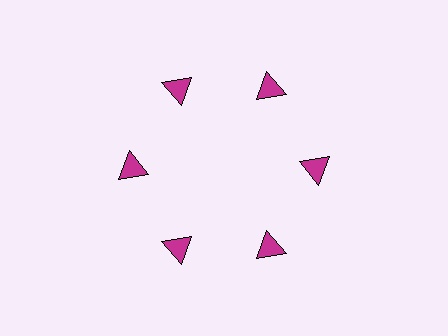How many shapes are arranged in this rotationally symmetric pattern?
There are 6 shapes, arranged in 6 groups of 1.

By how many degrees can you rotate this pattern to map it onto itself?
The pattern maps onto itself every 60 degrees of rotation.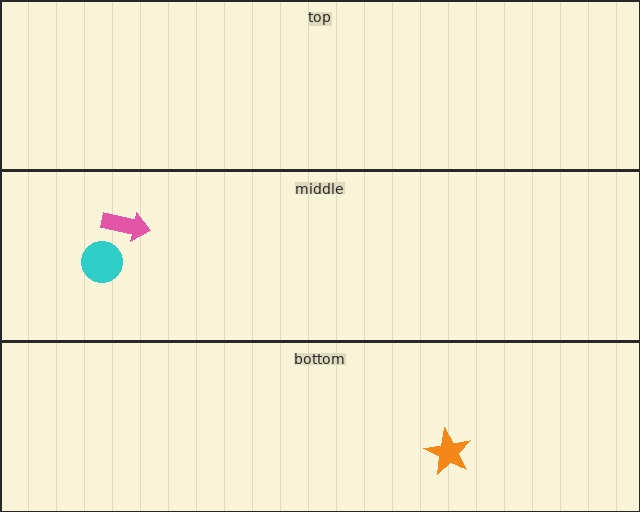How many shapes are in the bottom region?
1.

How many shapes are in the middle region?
2.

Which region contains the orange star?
The bottom region.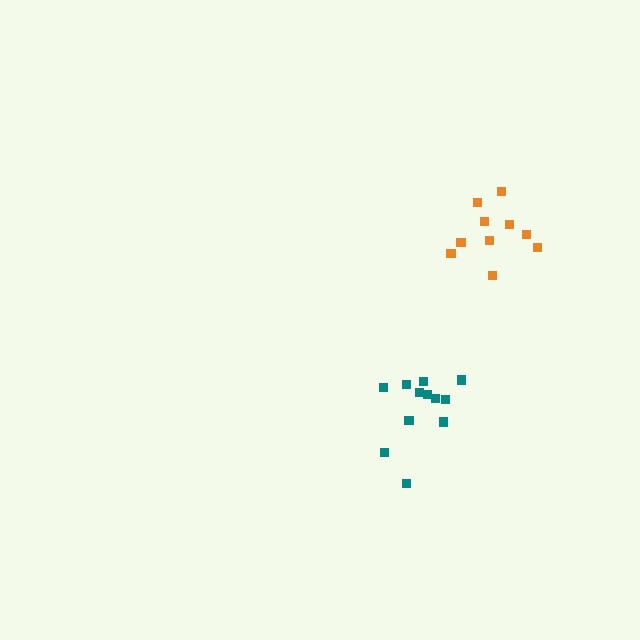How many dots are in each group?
Group 1: 12 dots, Group 2: 10 dots (22 total).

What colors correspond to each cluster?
The clusters are colored: teal, orange.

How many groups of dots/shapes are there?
There are 2 groups.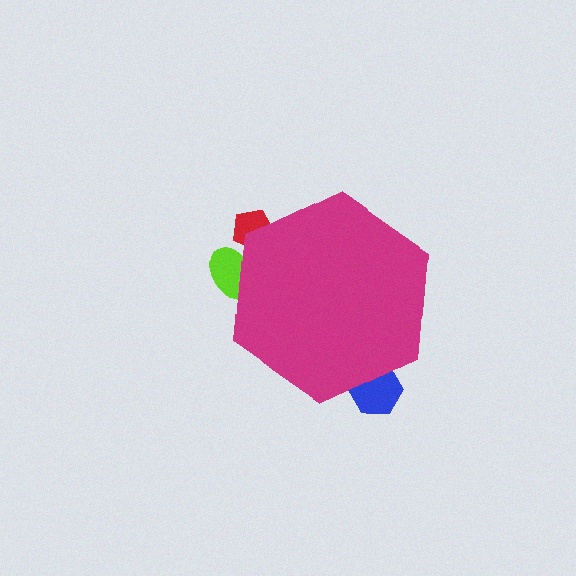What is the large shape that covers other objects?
A magenta hexagon.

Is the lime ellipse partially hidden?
Yes, the lime ellipse is partially hidden behind the magenta hexagon.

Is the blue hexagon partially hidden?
Yes, the blue hexagon is partially hidden behind the magenta hexagon.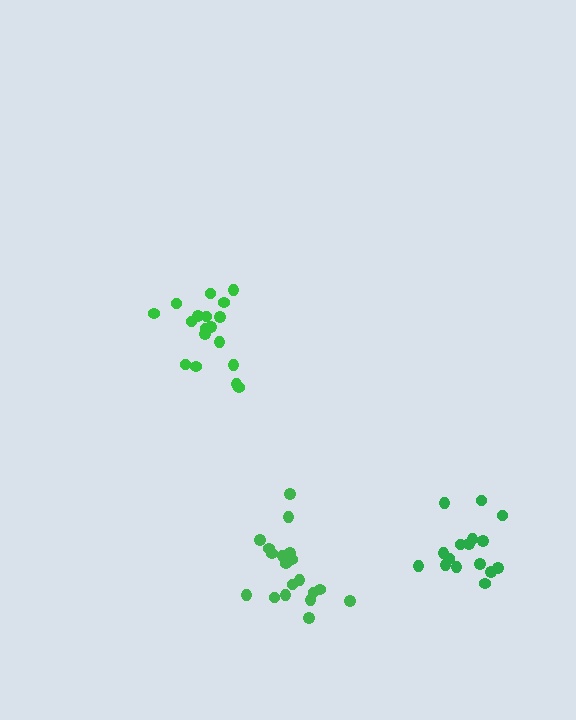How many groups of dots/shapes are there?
There are 3 groups.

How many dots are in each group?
Group 1: 16 dots, Group 2: 20 dots, Group 3: 18 dots (54 total).